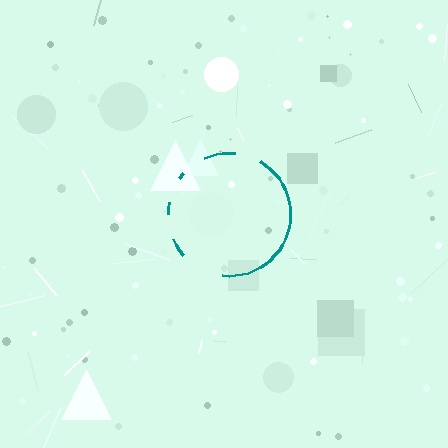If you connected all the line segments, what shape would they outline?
They would outline a circle.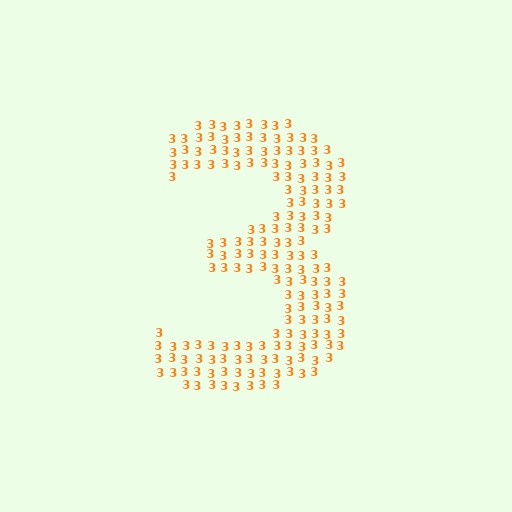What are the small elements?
The small elements are digit 3's.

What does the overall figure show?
The overall figure shows the digit 3.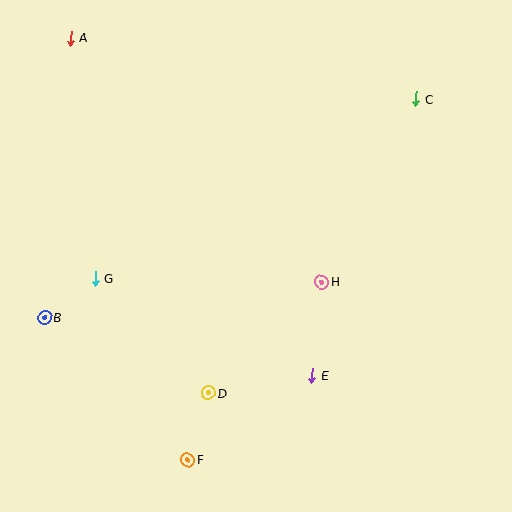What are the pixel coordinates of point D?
Point D is at (208, 393).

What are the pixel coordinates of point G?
Point G is at (95, 279).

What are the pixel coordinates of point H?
Point H is at (322, 282).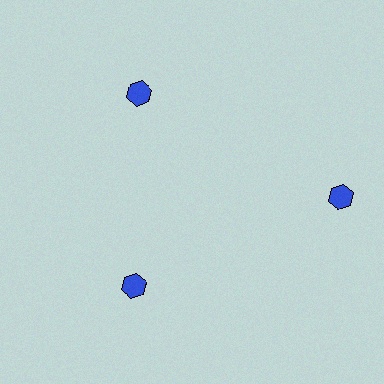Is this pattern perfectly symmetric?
No. The 3 blue hexagons are arranged in a ring, but one element near the 3 o'clock position is pushed outward from the center, breaking the 3-fold rotational symmetry.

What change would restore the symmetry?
The symmetry would be restored by moving it inward, back onto the ring so that all 3 hexagons sit at equal angles and equal distance from the center.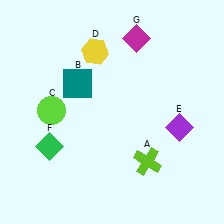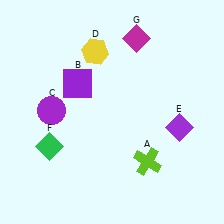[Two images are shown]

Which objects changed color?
B changed from teal to purple. C changed from lime to purple.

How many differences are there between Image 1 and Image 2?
There are 2 differences between the two images.